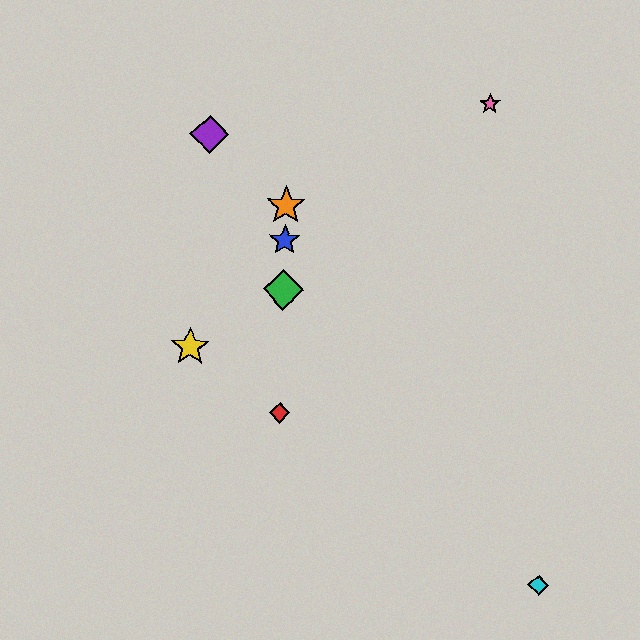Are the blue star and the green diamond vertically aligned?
Yes, both are at x≈285.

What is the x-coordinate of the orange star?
The orange star is at x≈286.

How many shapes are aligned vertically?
4 shapes (the red diamond, the blue star, the green diamond, the orange star) are aligned vertically.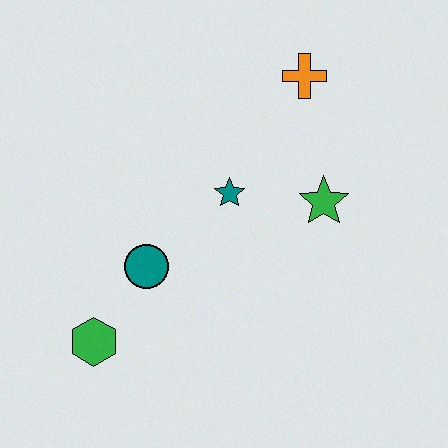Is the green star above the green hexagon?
Yes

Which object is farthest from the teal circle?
The orange cross is farthest from the teal circle.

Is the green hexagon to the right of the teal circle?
No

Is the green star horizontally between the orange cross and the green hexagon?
No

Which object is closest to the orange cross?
The green star is closest to the orange cross.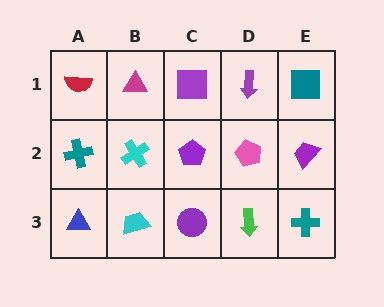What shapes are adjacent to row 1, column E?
A purple trapezoid (row 2, column E), a purple arrow (row 1, column D).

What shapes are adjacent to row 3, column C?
A purple pentagon (row 2, column C), a cyan trapezoid (row 3, column B), a green arrow (row 3, column D).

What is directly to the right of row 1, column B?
A purple square.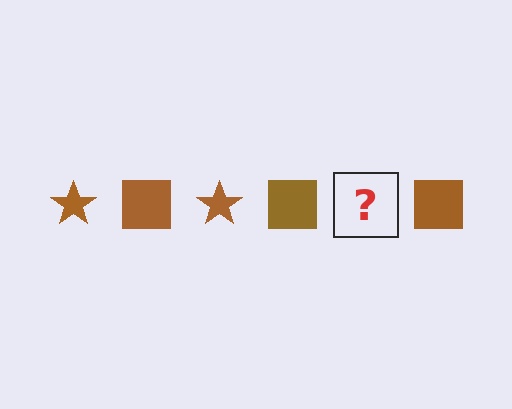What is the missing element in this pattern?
The missing element is a brown star.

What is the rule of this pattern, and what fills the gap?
The rule is that the pattern cycles through star, square shapes in brown. The gap should be filled with a brown star.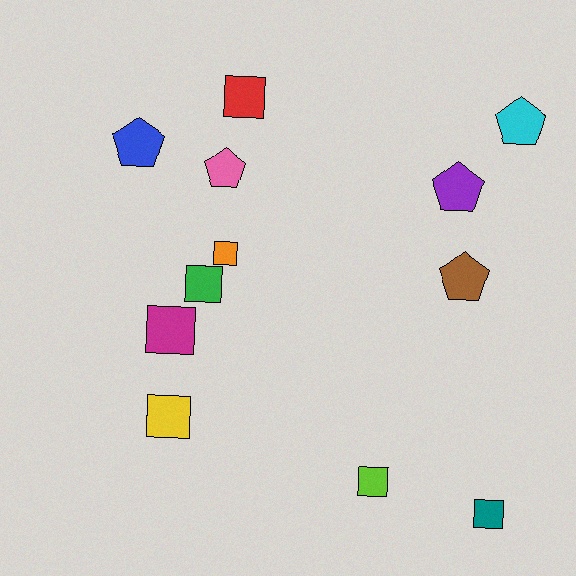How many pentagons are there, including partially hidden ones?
There are 5 pentagons.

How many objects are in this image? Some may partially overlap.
There are 12 objects.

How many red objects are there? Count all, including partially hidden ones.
There is 1 red object.